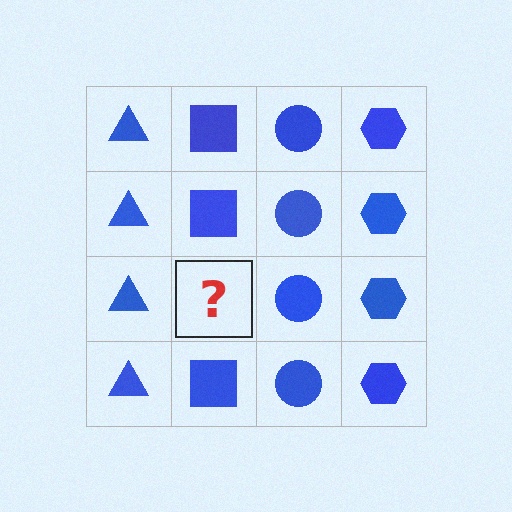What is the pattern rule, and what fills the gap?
The rule is that each column has a consistent shape. The gap should be filled with a blue square.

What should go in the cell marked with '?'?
The missing cell should contain a blue square.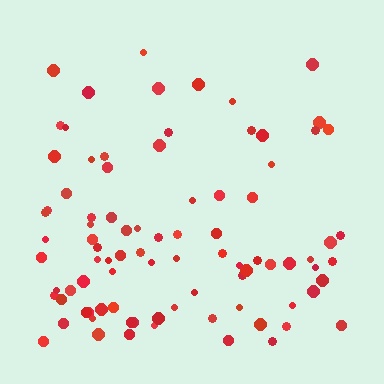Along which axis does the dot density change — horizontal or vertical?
Vertical.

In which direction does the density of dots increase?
From top to bottom, with the bottom side densest.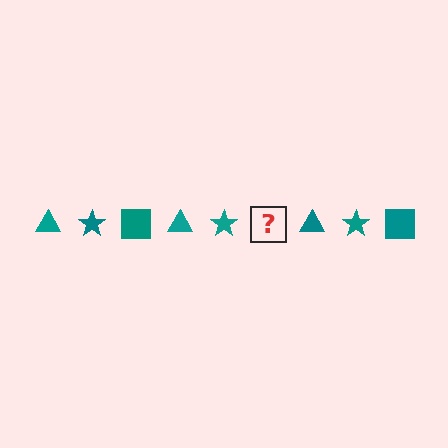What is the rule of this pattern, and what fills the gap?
The rule is that the pattern cycles through triangle, star, square shapes in teal. The gap should be filled with a teal square.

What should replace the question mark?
The question mark should be replaced with a teal square.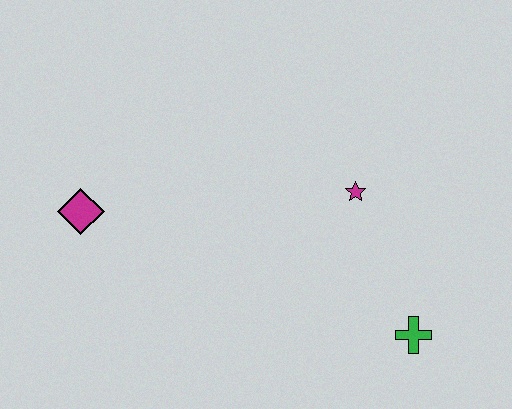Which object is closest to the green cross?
The magenta star is closest to the green cross.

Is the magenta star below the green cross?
No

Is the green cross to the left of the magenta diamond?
No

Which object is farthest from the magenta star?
The magenta diamond is farthest from the magenta star.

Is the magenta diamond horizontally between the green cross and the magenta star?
No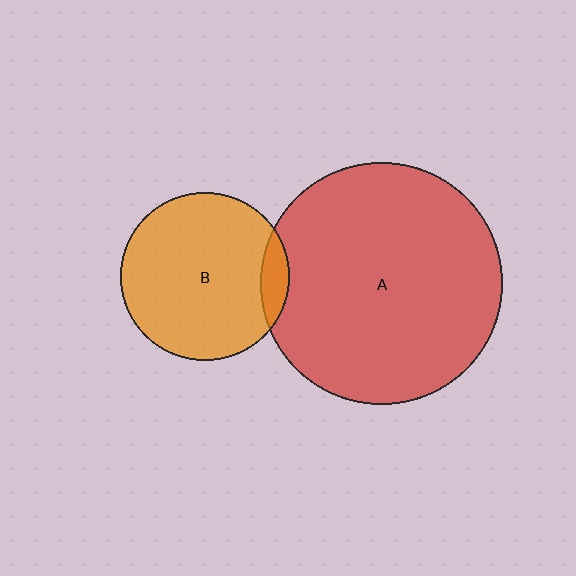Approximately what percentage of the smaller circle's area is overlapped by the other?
Approximately 10%.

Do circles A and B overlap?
Yes.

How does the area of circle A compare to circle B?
Approximately 2.1 times.